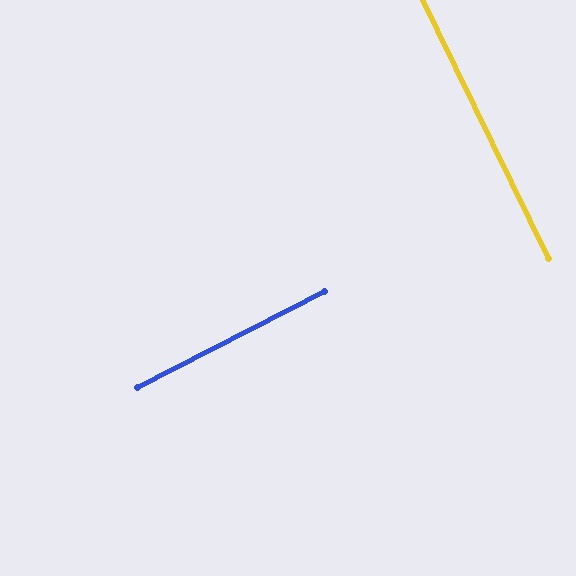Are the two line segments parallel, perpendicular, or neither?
Perpendicular — they meet at approximately 89°.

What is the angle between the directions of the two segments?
Approximately 89 degrees.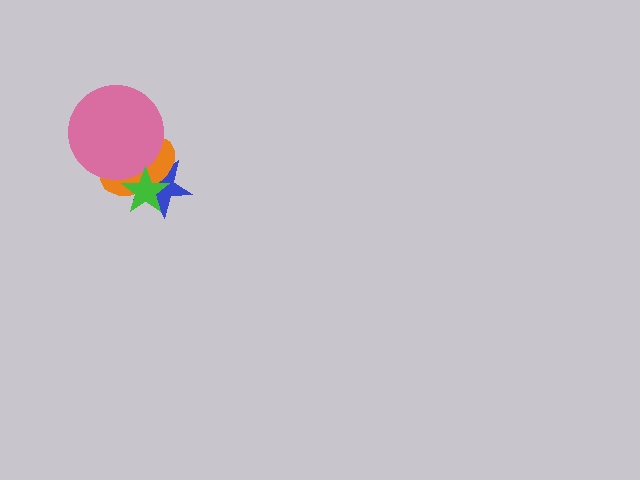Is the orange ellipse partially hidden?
Yes, it is partially covered by another shape.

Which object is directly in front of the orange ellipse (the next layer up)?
The pink circle is directly in front of the orange ellipse.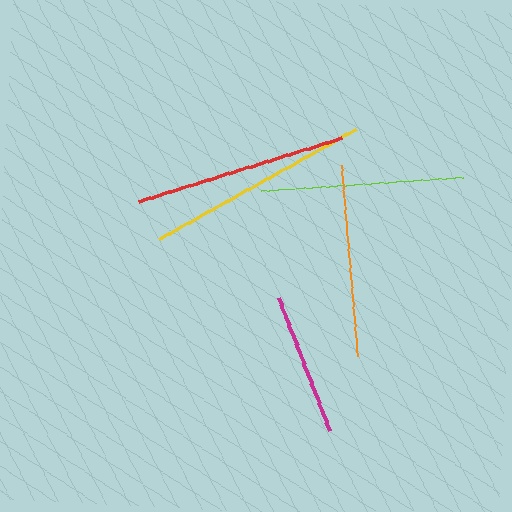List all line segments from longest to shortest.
From longest to shortest: yellow, red, lime, orange, magenta.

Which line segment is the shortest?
The magenta line is the shortest at approximately 142 pixels.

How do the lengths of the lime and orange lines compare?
The lime and orange lines are approximately the same length.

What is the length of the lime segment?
The lime segment is approximately 202 pixels long.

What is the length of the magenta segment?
The magenta segment is approximately 142 pixels long.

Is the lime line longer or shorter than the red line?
The red line is longer than the lime line.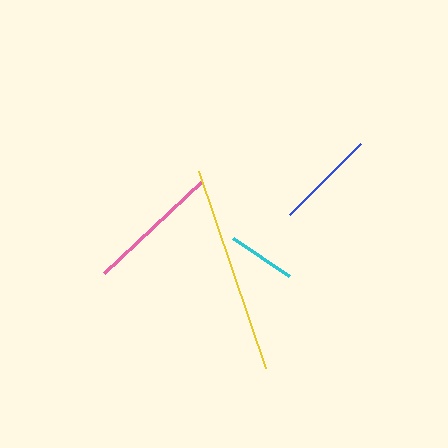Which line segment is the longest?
The yellow line is the longest at approximately 209 pixels.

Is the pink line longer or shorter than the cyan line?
The pink line is longer than the cyan line.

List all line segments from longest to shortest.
From longest to shortest: yellow, pink, blue, cyan.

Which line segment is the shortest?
The cyan line is the shortest at approximately 68 pixels.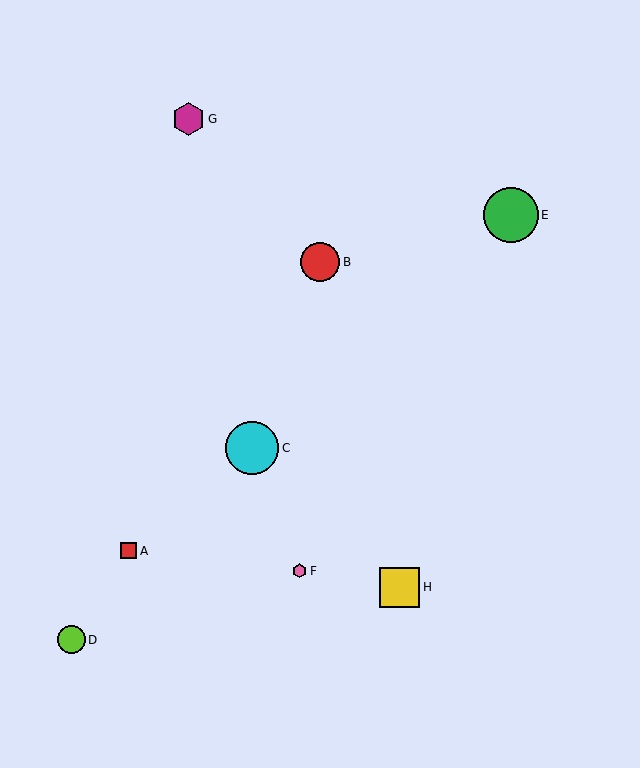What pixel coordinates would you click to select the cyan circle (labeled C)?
Click at (252, 448) to select the cyan circle C.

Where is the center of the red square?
The center of the red square is at (128, 551).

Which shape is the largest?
The green circle (labeled E) is the largest.